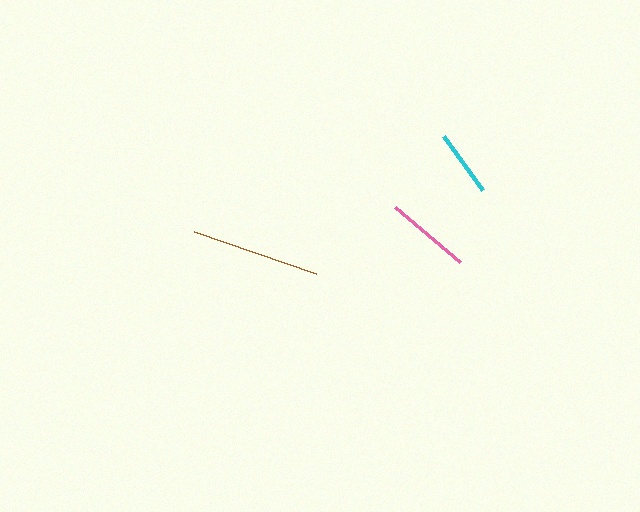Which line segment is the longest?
The brown line is the longest at approximately 128 pixels.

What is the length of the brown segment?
The brown segment is approximately 128 pixels long.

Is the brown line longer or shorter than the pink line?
The brown line is longer than the pink line.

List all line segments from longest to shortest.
From longest to shortest: brown, pink, cyan.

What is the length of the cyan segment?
The cyan segment is approximately 66 pixels long.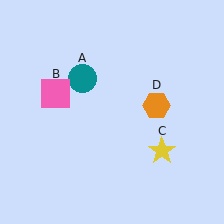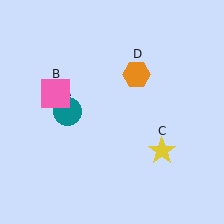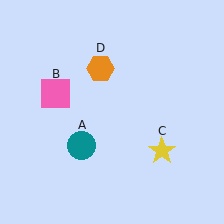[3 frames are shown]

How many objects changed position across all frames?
2 objects changed position: teal circle (object A), orange hexagon (object D).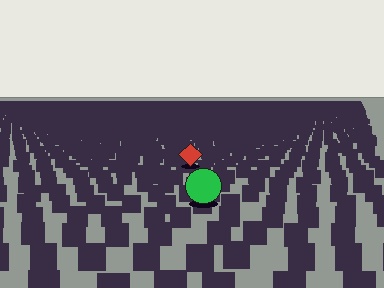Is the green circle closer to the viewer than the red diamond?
Yes. The green circle is closer — you can tell from the texture gradient: the ground texture is coarser near it.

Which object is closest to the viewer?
The green circle is closest. The texture marks near it are larger and more spread out.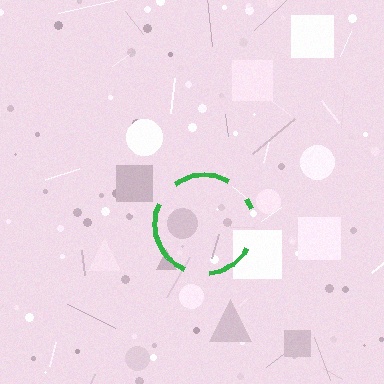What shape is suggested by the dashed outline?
The dashed outline suggests a circle.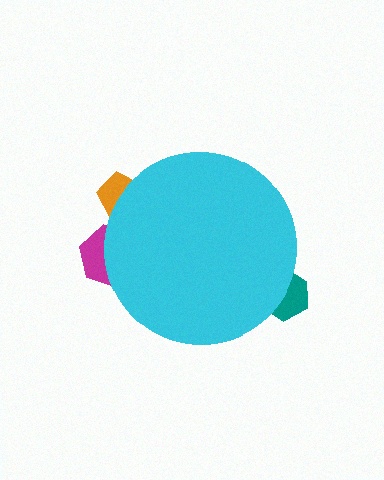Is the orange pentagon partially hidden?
Yes, the orange pentagon is partially hidden behind the cyan circle.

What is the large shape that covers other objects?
A cyan circle.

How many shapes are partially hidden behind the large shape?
3 shapes are partially hidden.